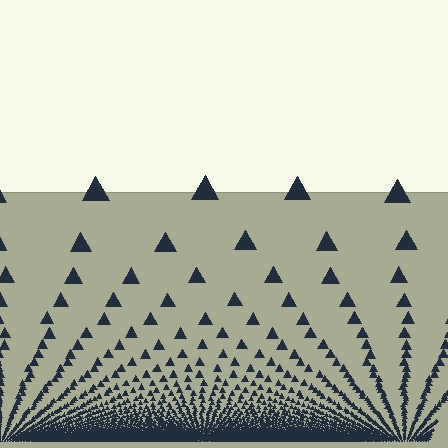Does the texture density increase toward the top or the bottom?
Density increases toward the bottom.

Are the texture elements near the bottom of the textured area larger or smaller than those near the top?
Smaller. The gradient is inverted — elements near the bottom are smaller and denser.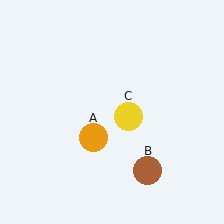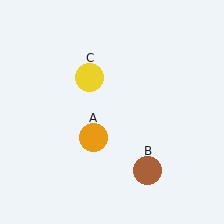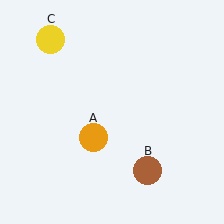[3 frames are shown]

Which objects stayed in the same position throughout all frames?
Orange circle (object A) and brown circle (object B) remained stationary.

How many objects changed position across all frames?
1 object changed position: yellow circle (object C).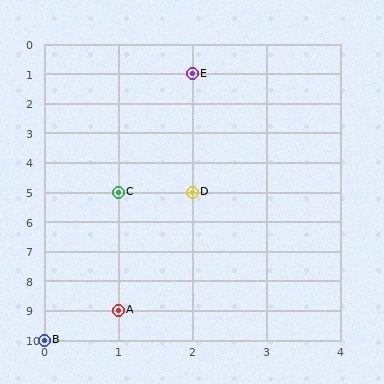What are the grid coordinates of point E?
Point E is at grid coordinates (2, 1).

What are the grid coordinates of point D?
Point D is at grid coordinates (2, 5).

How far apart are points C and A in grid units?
Points C and A are 4 rows apart.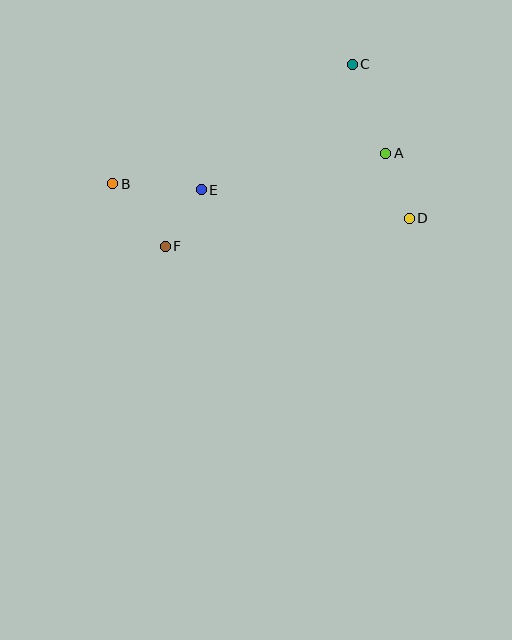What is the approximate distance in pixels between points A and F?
The distance between A and F is approximately 239 pixels.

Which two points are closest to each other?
Points E and F are closest to each other.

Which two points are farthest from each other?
Points B and D are farthest from each other.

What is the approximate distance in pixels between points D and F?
The distance between D and F is approximately 246 pixels.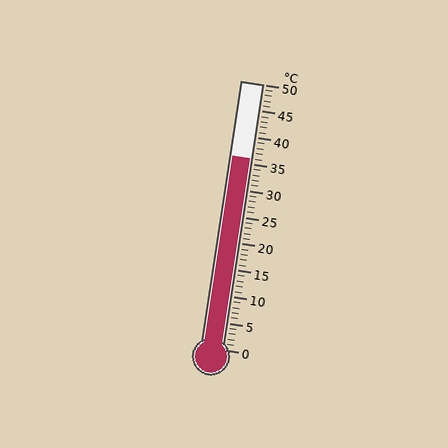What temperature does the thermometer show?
The thermometer shows approximately 36°C.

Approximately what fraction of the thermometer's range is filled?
The thermometer is filled to approximately 70% of its range.